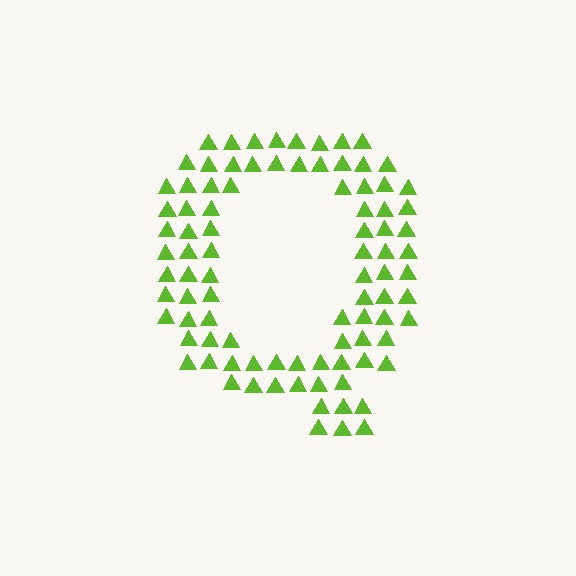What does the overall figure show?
The overall figure shows the letter Q.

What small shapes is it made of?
It is made of small triangles.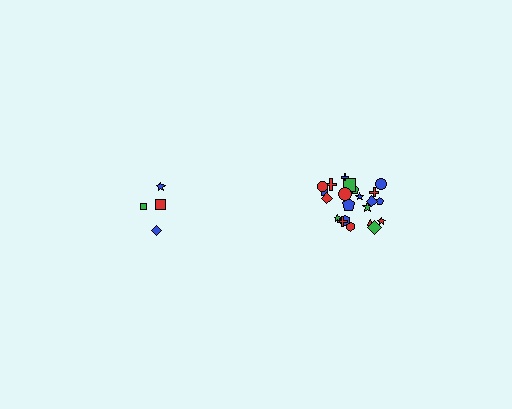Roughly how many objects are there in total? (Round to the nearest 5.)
Roughly 25 objects in total.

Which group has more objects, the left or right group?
The right group.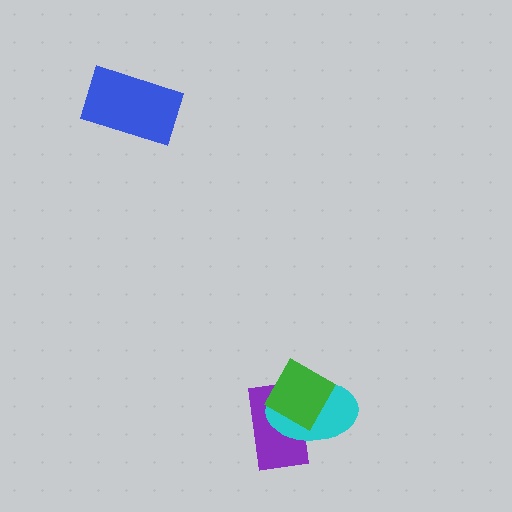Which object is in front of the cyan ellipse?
The green square is in front of the cyan ellipse.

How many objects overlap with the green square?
2 objects overlap with the green square.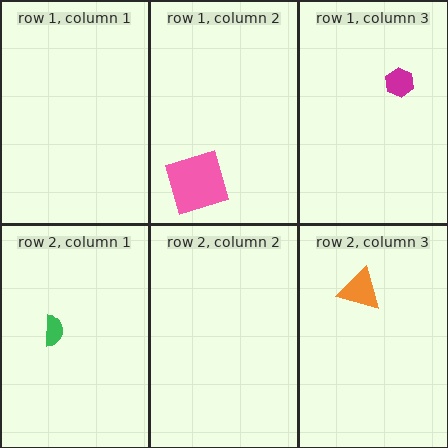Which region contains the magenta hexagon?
The row 1, column 3 region.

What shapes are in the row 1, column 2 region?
The pink square.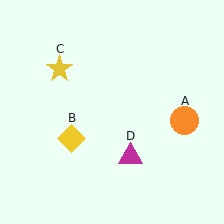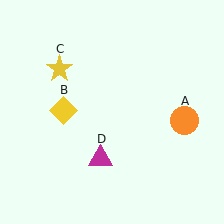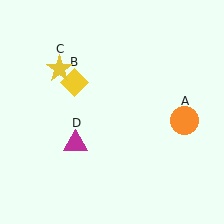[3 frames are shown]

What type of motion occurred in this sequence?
The yellow diamond (object B), magenta triangle (object D) rotated clockwise around the center of the scene.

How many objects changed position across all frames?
2 objects changed position: yellow diamond (object B), magenta triangle (object D).